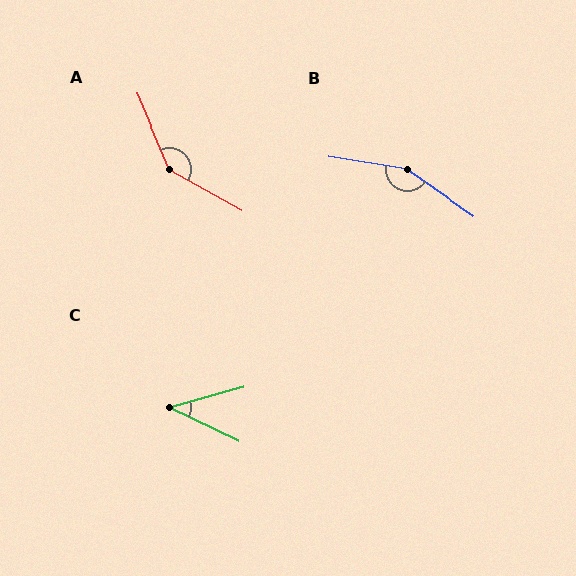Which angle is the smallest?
C, at approximately 41 degrees.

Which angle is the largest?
B, at approximately 154 degrees.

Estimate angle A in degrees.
Approximately 142 degrees.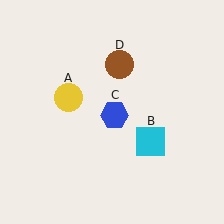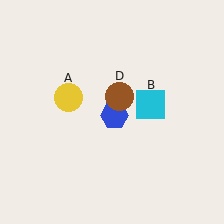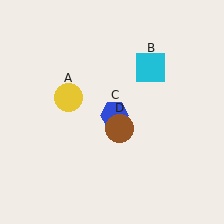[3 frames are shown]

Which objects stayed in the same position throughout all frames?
Yellow circle (object A) and blue hexagon (object C) remained stationary.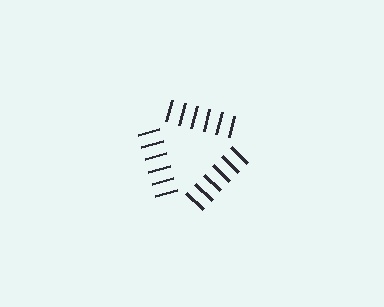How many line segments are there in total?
18 — 6 along each of the 3 edges.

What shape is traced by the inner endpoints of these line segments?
An illusory triangle — the line segments terminate on its edges but no continuous stroke is drawn.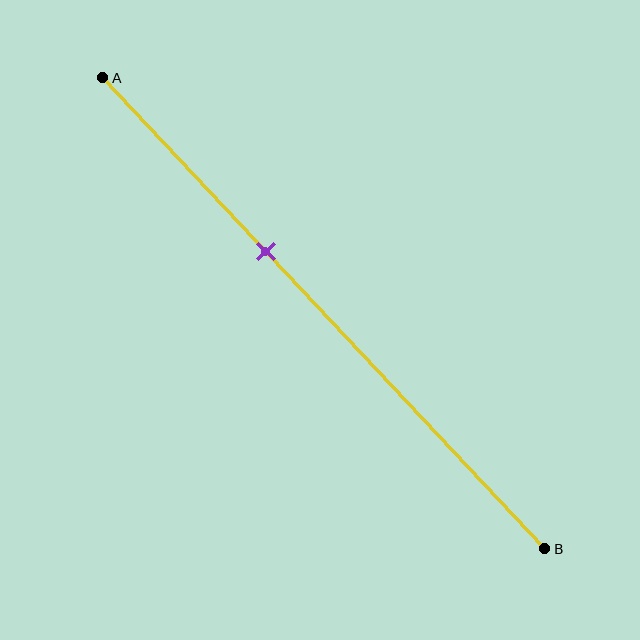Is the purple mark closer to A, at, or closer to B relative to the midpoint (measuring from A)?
The purple mark is closer to point A than the midpoint of segment AB.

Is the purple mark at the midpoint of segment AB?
No, the mark is at about 35% from A, not at the 50% midpoint.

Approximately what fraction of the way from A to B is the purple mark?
The purple mark is approximately 35% of the way from A to B.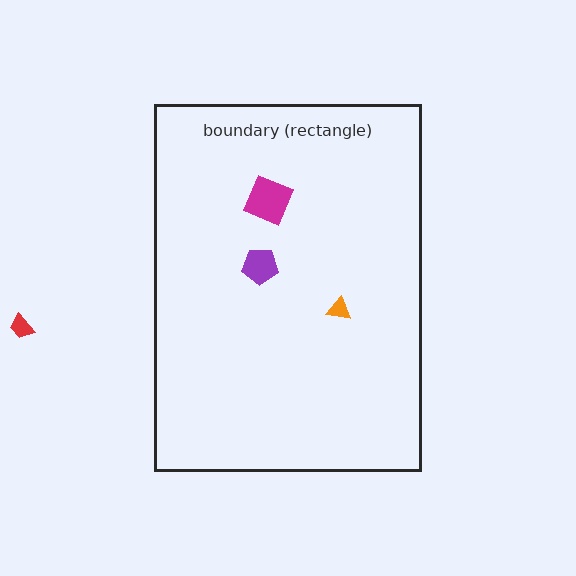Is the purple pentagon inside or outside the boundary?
Inside.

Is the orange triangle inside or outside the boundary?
Inside.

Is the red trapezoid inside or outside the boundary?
Outside.